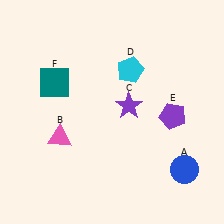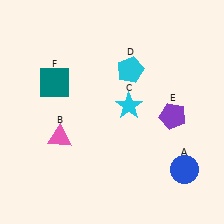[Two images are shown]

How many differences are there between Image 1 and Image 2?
There is 1 difference between the two images.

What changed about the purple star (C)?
In Image 1, C is purple. In Image 2, it changed to cyan.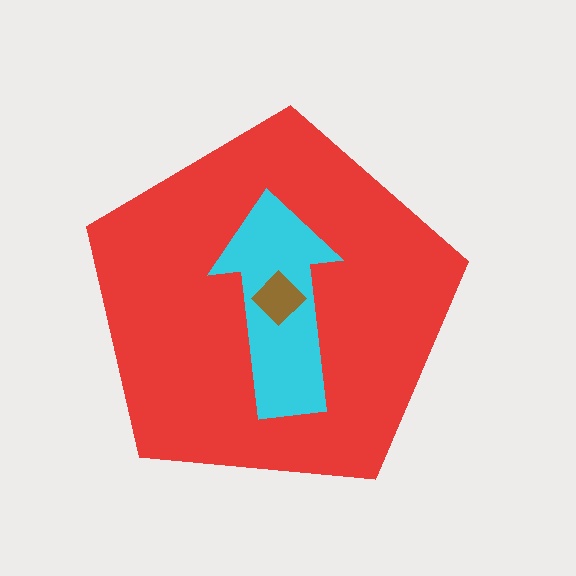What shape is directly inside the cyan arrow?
The brown diamond.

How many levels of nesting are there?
3.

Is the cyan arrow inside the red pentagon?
Yes.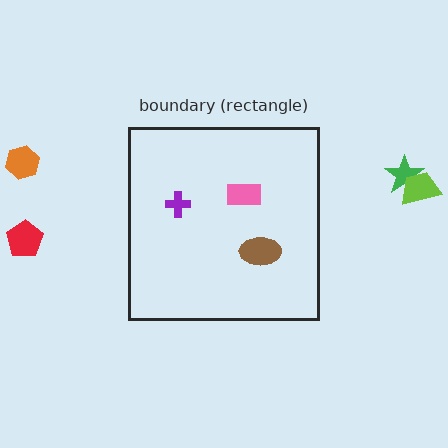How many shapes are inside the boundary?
3 inside, 4 outside.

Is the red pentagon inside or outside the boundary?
Outside.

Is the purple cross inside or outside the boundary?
Inside.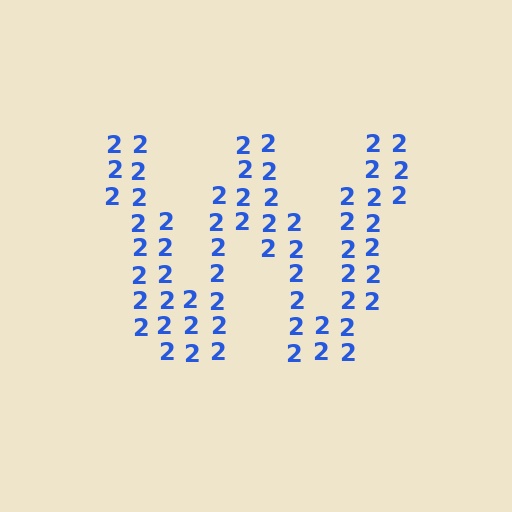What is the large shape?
The large shape is the letter W.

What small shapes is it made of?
It is made of small digit 2's.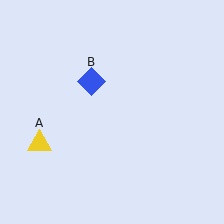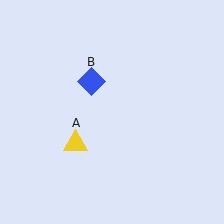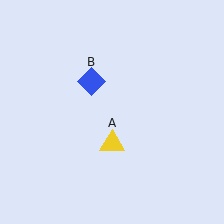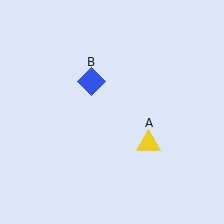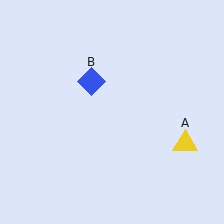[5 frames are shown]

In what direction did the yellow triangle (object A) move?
The yellow triangle (object A) moved right.